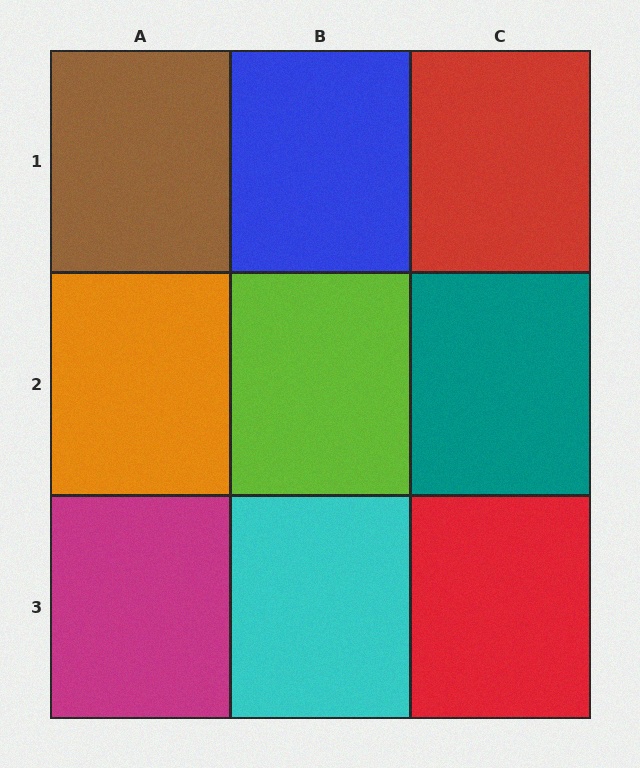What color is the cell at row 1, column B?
Blue.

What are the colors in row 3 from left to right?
Magenta, cyan, red.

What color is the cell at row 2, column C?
Teal.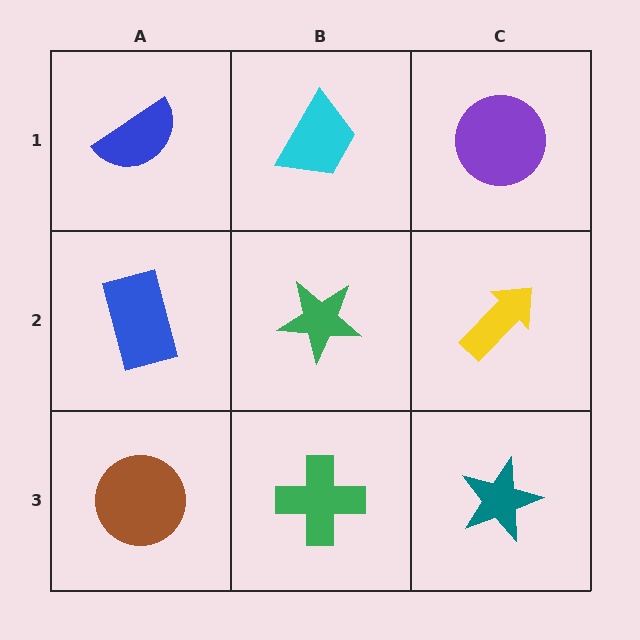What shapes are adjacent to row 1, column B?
A green star (row 2, column B), a blue semicircle (row 1, column A), a purple circle (row 1, column C).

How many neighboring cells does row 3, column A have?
2.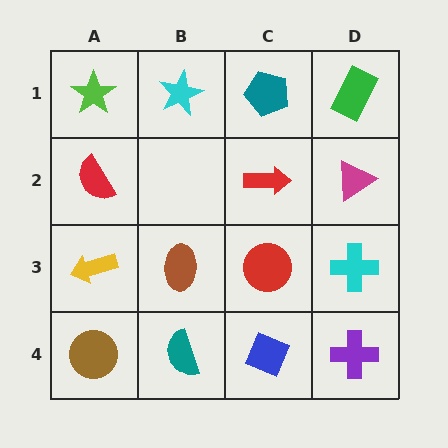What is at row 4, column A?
A brown circle.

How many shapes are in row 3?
4 shapes.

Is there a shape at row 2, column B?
No, that cell is empty.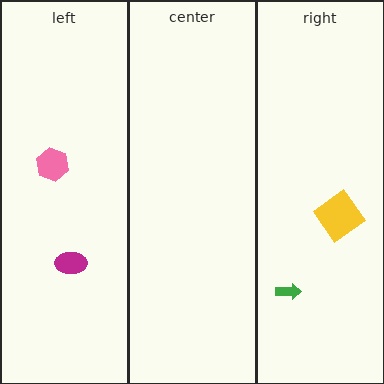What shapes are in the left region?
The magenta ellipse, the pink hexagon.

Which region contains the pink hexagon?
The left region.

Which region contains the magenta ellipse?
The left region.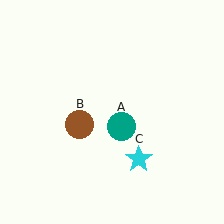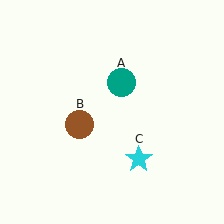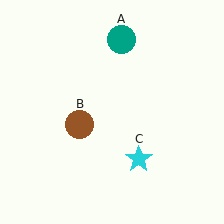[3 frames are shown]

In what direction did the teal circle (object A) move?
The teal circle (object A) moved up.